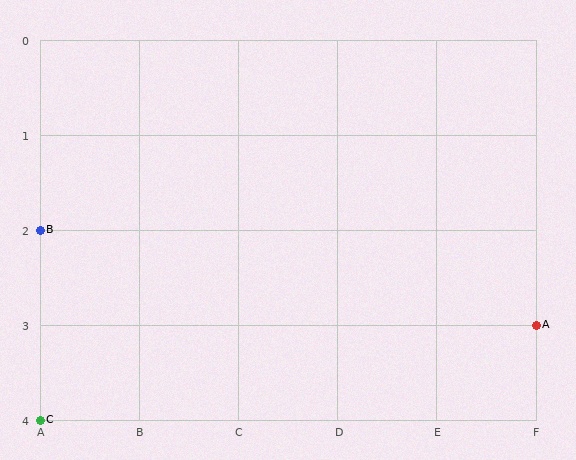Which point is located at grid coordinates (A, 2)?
Point B is at (A, 2).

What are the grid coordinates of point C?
Point C is at grid coordinates (A, 4).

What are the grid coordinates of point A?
Point A is at grid coordinates (F, 3).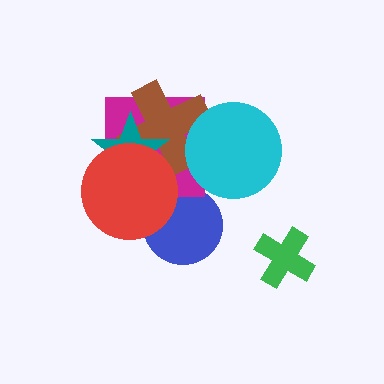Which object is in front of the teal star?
The red circle is in front of the teal star.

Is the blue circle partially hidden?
Yes, it is partially covered by another shape.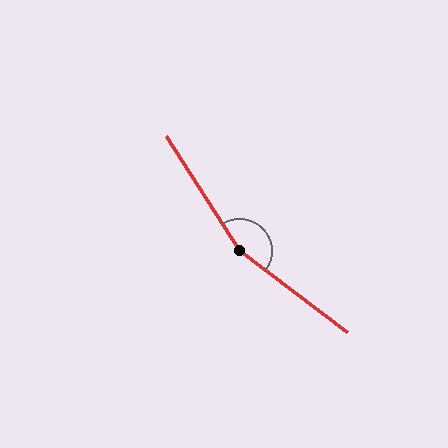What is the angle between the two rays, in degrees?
Approximately 160 degrees.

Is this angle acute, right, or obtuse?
It is obtuse.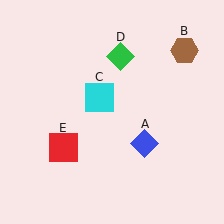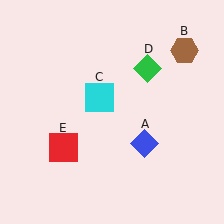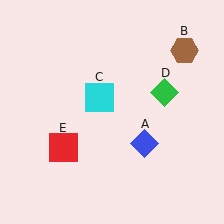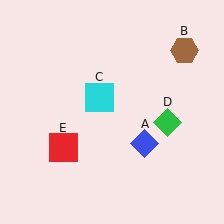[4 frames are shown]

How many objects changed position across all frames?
1 object changed position: green diamond (object D).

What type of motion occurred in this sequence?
The green diamond (object D) rotated clockwise around the center of the scene.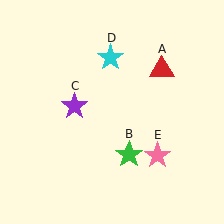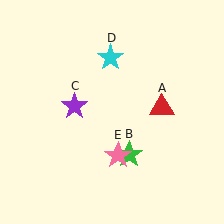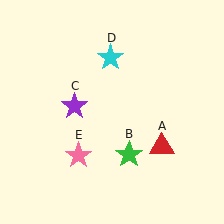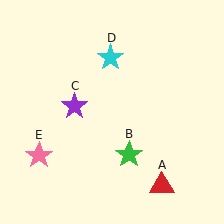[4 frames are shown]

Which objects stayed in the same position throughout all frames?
Green star (object B) and purple star (object C) and cyan star (object D) remained stationary.